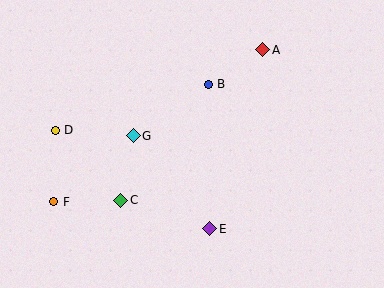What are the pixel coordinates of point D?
Point D is at (55, 130).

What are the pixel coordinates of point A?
Point A is at (263, 50).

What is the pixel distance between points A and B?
The distance between A and B is 64 pixels.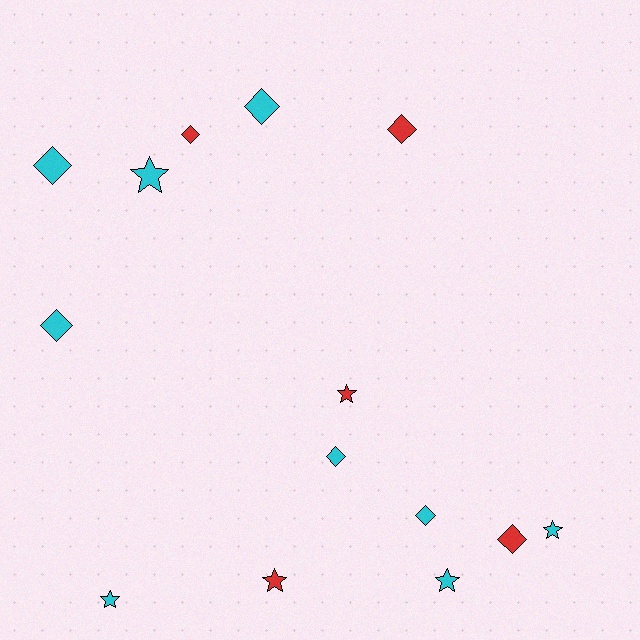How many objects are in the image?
There are 14 objects.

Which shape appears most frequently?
Diamond, with 8 objects.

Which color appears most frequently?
Cyan, with 9 objects.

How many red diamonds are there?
There are 3 red diamonds.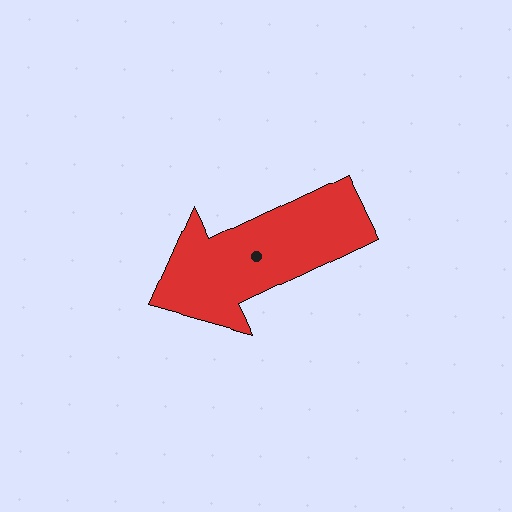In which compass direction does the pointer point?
Southwest.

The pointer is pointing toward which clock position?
Roughly 8 o'clock.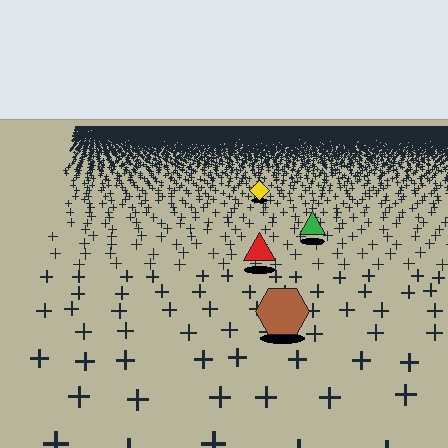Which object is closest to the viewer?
The brown hexagon is closest. The texture marks near it are larger and more spread out.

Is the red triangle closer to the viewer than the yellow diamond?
Yes. The red triangle is closer — you can tell from the texture gradient: the ground texture is coarser near it.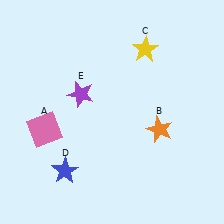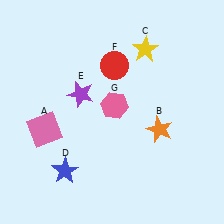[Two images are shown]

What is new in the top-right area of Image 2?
A pink hexagon (G) was added in the top-right area of Image 2.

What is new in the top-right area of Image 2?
A red circle (F) was added in the top-right area of Image 2.